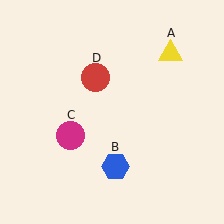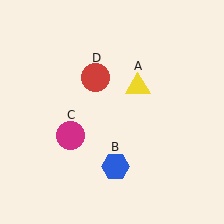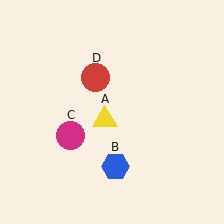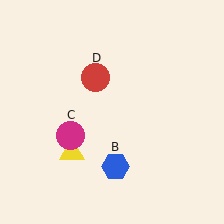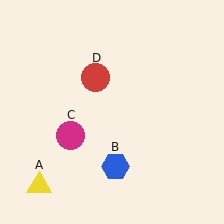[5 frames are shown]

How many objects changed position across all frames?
1 object changed position: yellow triangle (object A).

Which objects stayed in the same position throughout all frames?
Blue hexagon (object B) and magenta circle (object C) and red circle (object D) remained stationary.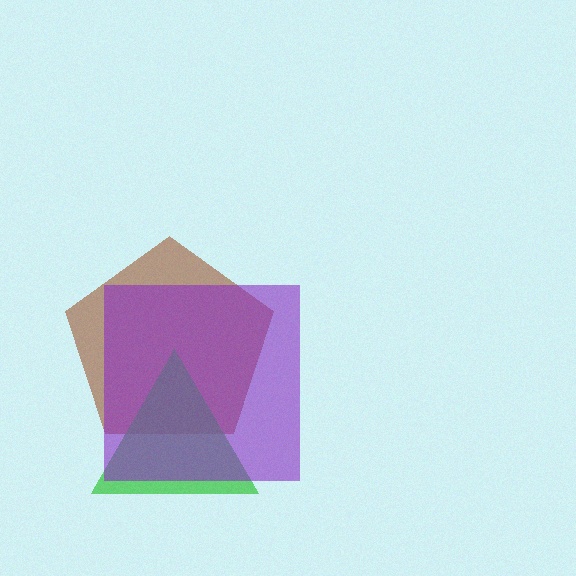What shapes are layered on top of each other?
The layered shapes are: a brown pentagon, a green triangle, a purple square.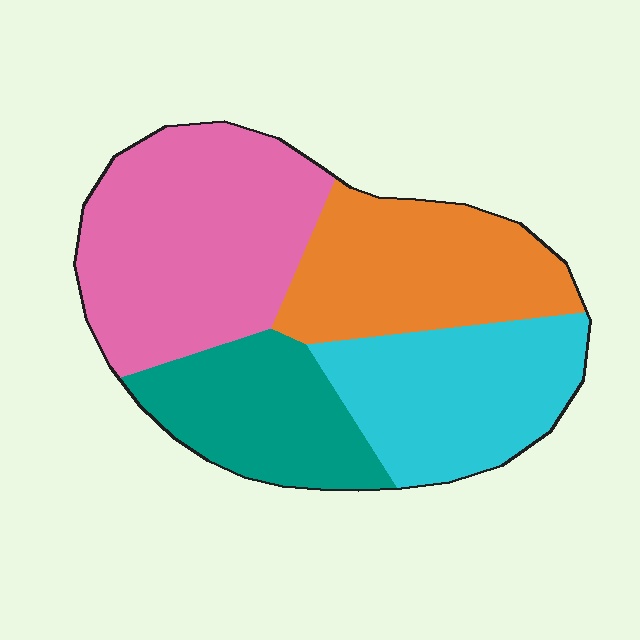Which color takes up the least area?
Teal, at roughly 20%.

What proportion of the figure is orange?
Orange covers around 25% of the figure.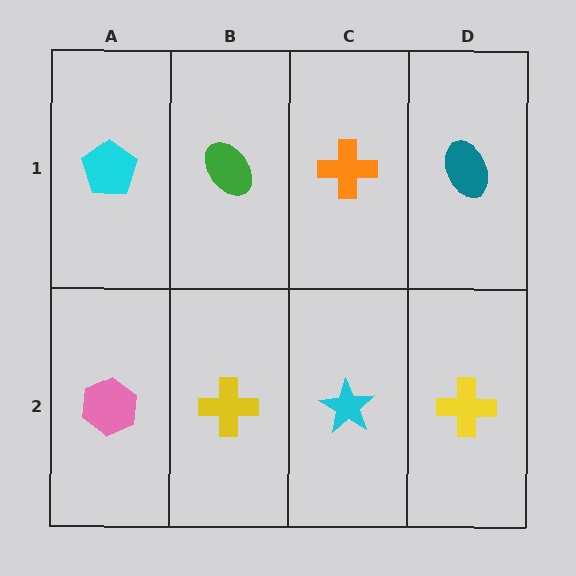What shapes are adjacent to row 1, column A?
A pink hexagon (row 2, column A), a green ellipse (row 1, column B).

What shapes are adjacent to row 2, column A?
A cyan pentagon (row 1, column A), a yellow cross (row 2, column B).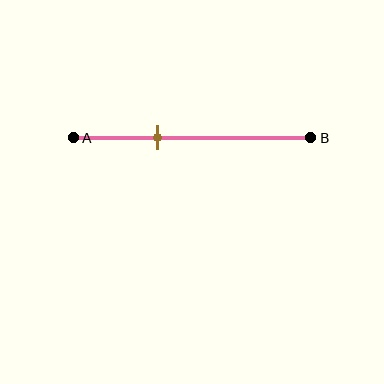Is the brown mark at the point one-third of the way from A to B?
Yes, the mark is approximately at the one-third point.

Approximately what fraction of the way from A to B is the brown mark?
The brown mark is approximately 35% of the way from A to B.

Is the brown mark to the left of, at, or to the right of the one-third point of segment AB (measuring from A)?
The brown mark is approximately at the one-third point of segment AB.